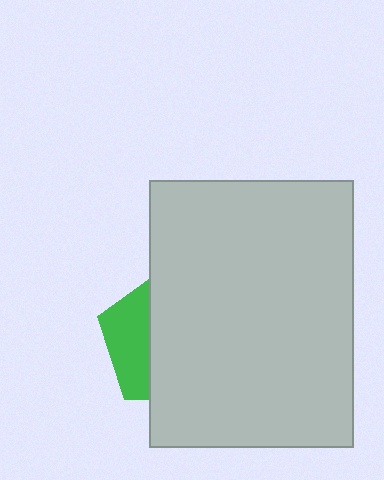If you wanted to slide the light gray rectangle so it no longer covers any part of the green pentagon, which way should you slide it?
Slide it right — that is the most direct way to separate the two shapes.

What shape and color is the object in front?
The object in front is a light gray rectangle.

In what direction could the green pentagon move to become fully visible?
The green pentagon could move left. That would shift it out from behind the light gray rectangle entirely.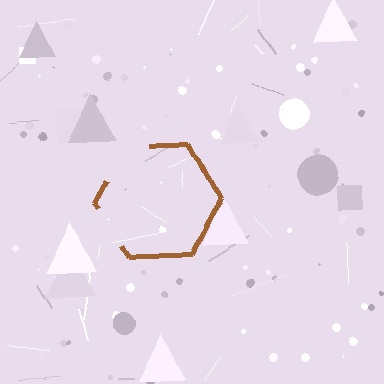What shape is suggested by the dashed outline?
The dashed outline suggests a hexagon.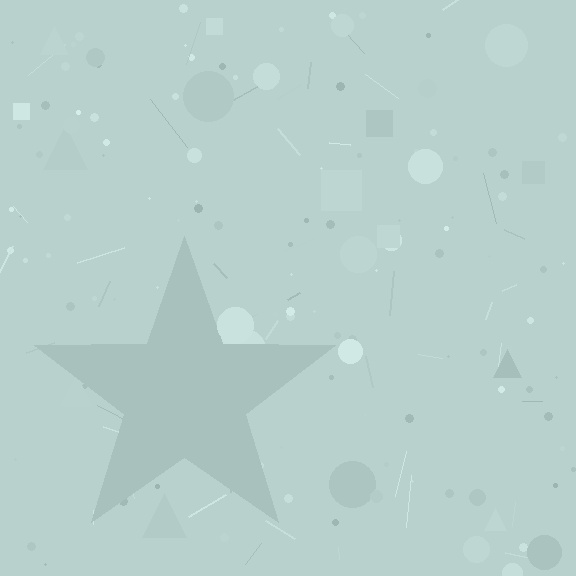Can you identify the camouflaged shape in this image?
The camouflaged shape is a star.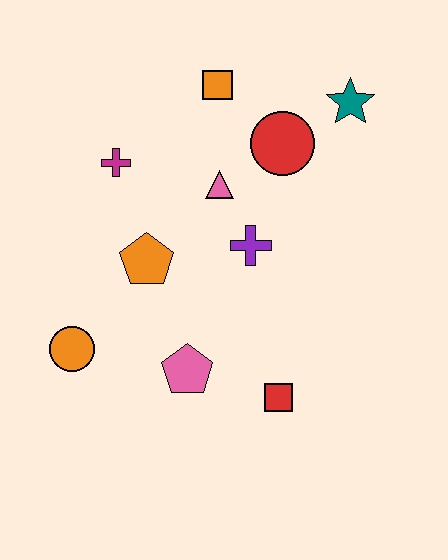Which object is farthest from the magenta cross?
The red square is farthest from the magenta cross.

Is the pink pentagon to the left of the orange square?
Yes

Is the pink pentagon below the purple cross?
Yes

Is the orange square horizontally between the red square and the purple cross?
No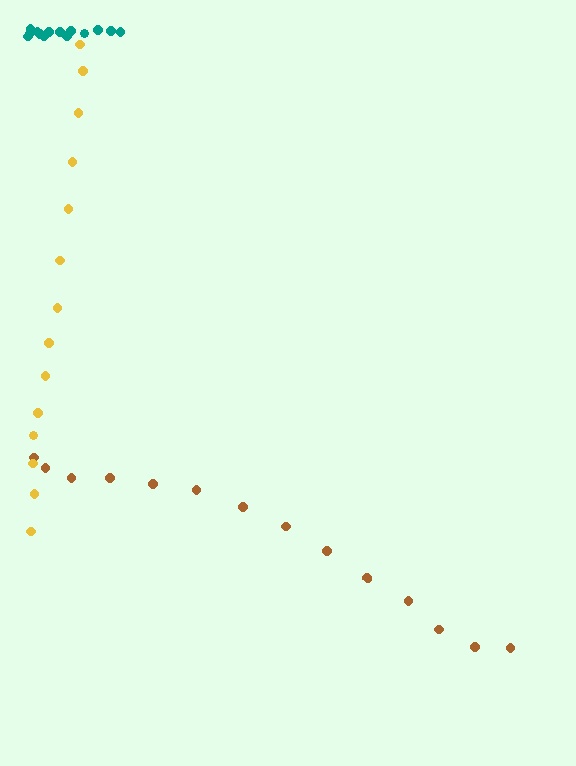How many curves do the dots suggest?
There are 3 distinct paths.